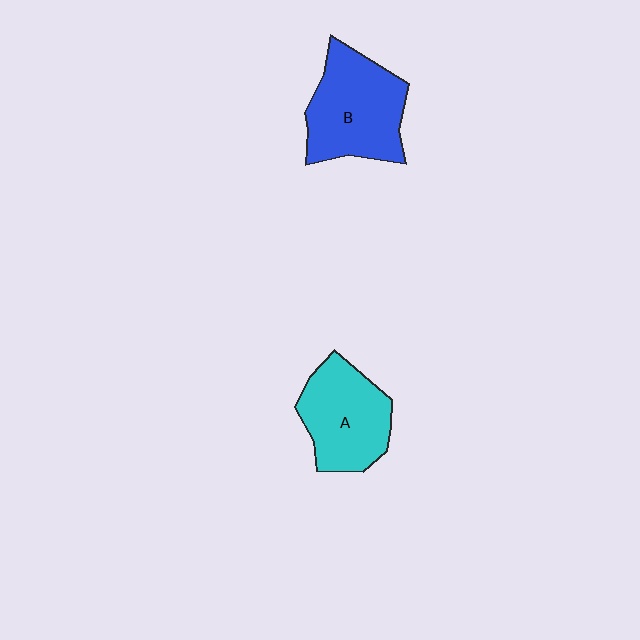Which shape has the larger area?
Shape B (blue).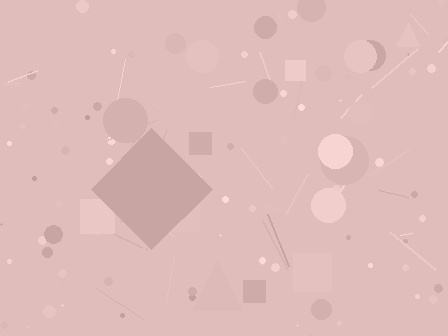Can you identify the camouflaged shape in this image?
The camouflaged shape is a diamond.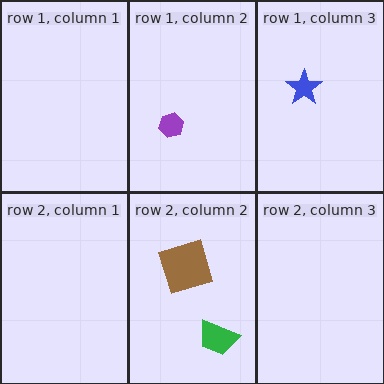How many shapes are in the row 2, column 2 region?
2.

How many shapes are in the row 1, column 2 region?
1.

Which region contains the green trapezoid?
The row 2, column 2 region.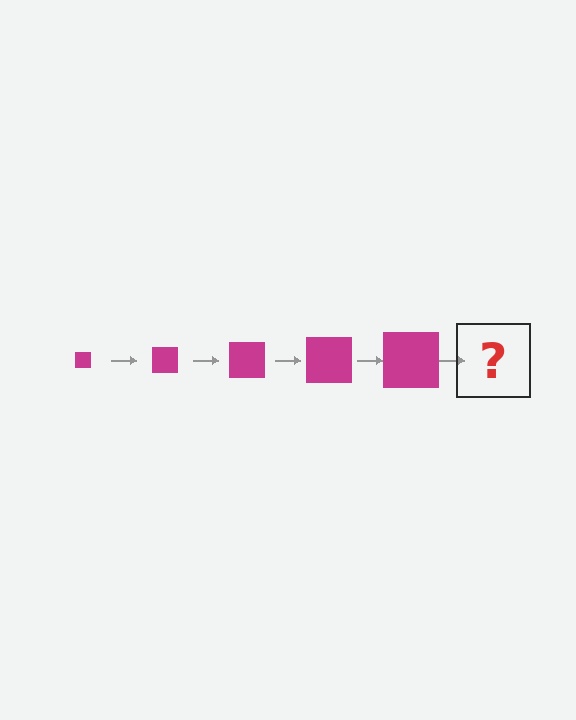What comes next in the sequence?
The next element should be a magenta square, larger than the previous one.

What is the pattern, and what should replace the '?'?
The pattern is that the square gets progressively larger each step. The '?' should be a magenta square, larger than the previous one.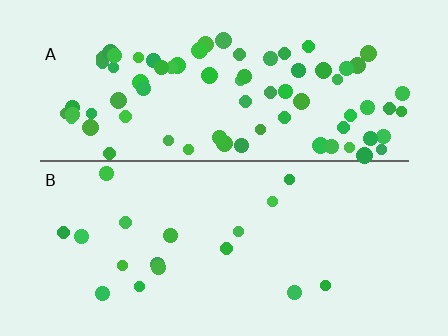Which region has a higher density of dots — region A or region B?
A (the top).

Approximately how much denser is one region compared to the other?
Approximately 4.3× — region A over region B.